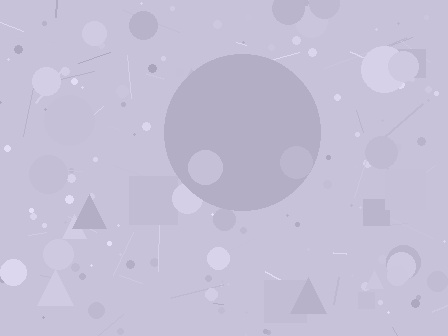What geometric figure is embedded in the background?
A circle is embedded in the background.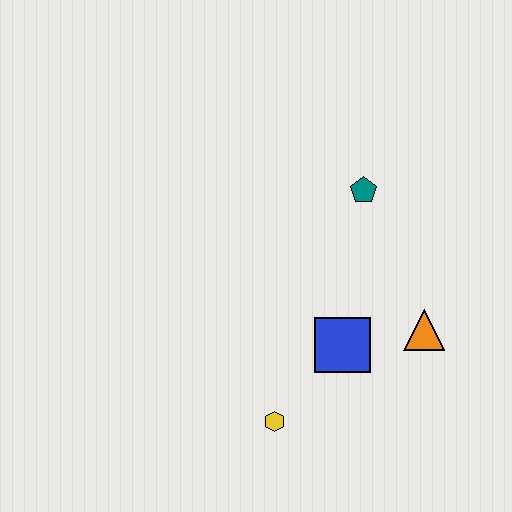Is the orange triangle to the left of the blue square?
No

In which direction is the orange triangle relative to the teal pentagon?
The orange triangle is below the teal pentagon.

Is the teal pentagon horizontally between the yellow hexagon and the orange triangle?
Yes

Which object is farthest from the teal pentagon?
The yellow hexagon is farthest from the teal pentagon.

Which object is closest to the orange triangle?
The blue square is closest to the orange triangle.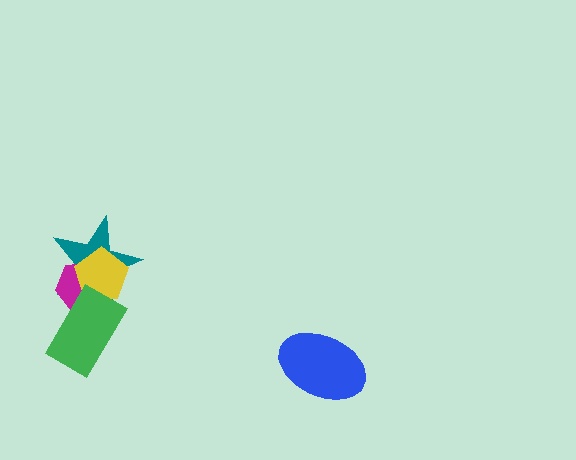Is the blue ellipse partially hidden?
No, no other shape covers it.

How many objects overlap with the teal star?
3 objects overlap with the teal star.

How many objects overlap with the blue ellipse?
0 objects overlap with the blue ellipse.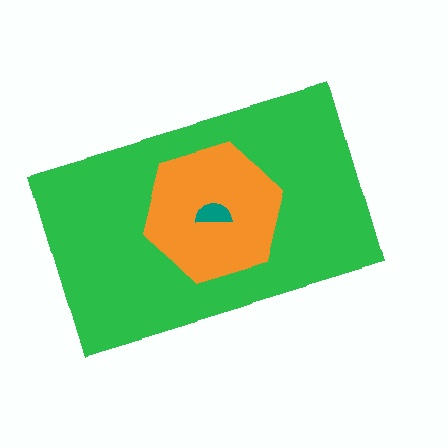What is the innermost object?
The teal semicircle.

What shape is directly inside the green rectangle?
The orange hexagon.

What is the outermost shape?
The green rectangle.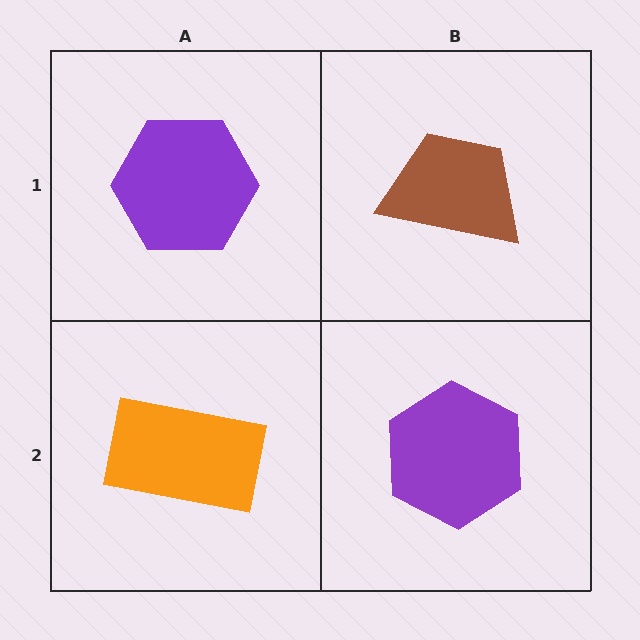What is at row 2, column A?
An orange rectangle.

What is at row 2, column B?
A purple hexagon.